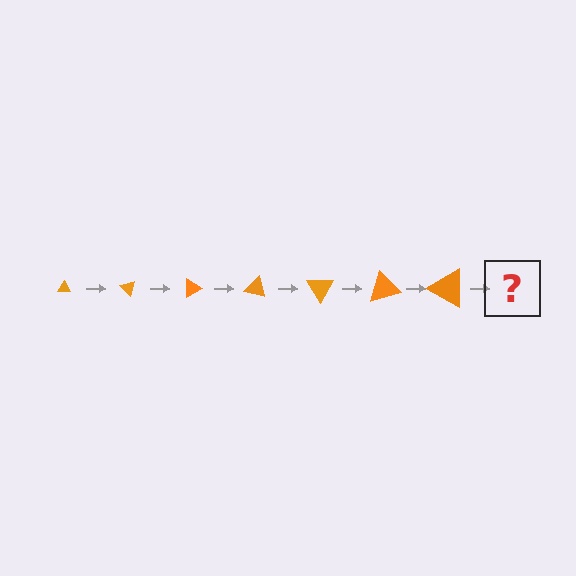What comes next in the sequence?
The next element should be a triangle, larger than the previous one and rotated 315 degrees from the start.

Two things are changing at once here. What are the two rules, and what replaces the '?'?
The two rules are that the triangle grows larger each step and it rotates 45 degrees each step. The '?' should be a triangle, larger than the previous one and rotated 315 degrees from the start.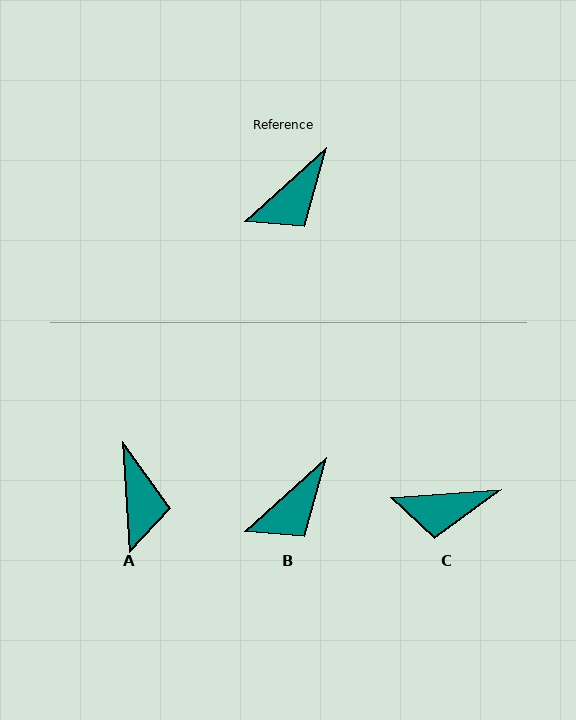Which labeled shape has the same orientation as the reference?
B.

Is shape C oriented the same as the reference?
No, it is off by about 38 degrees.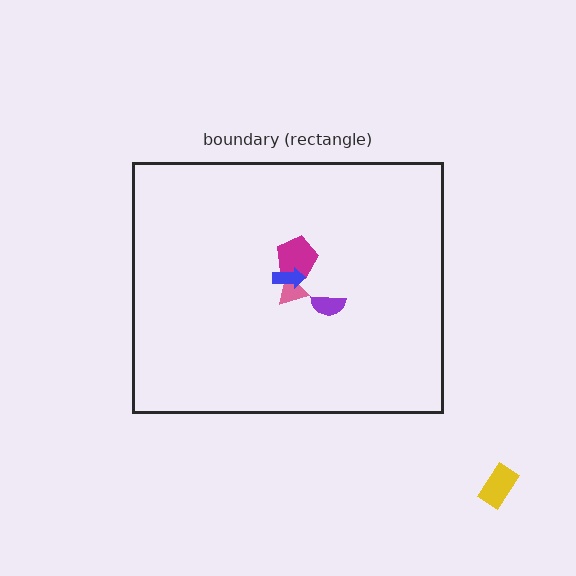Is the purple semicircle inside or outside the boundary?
Inside.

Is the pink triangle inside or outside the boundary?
Inside.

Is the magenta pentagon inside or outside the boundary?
Inside.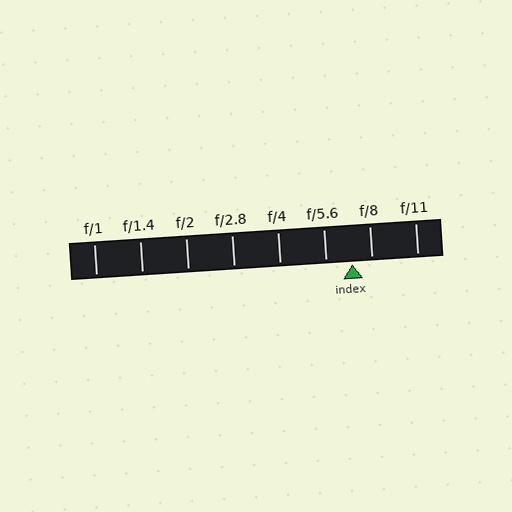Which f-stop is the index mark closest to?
The index mark is closest to f/8.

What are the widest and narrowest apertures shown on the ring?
The widest aperture shown is f/1 and the narrowest is f/11.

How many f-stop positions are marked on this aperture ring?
There are 8 f-stop positions marked.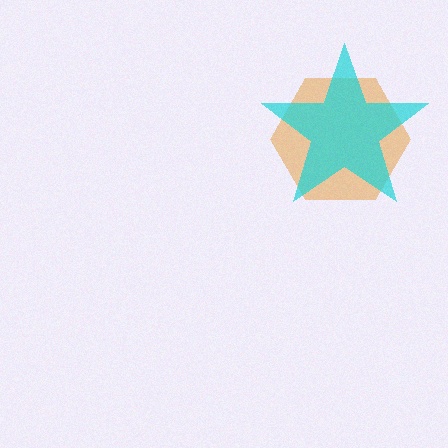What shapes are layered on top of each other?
The layered shapes are: an orange hexagon, a cyan star.